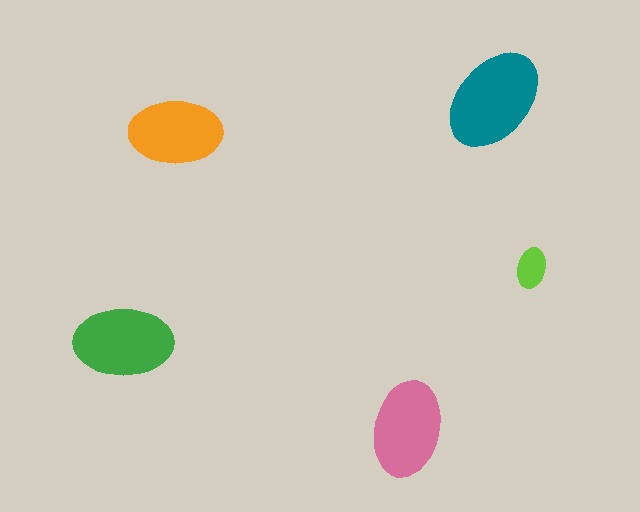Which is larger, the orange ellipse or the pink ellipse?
The pink one.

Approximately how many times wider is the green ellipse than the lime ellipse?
About 2.5 times wider.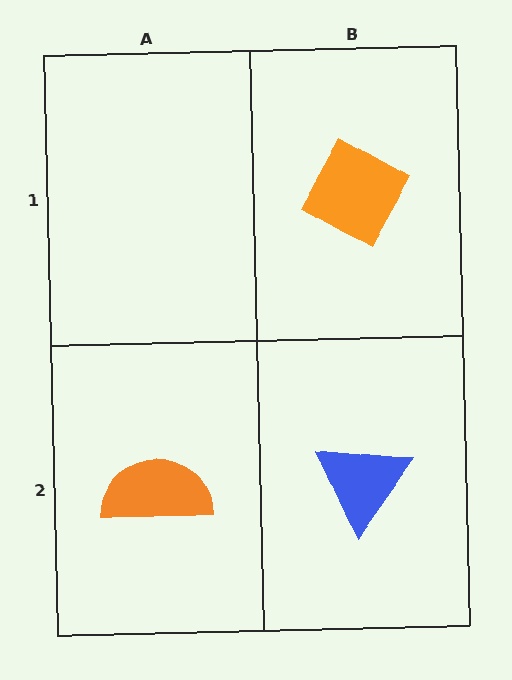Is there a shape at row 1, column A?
No, that cell is empty.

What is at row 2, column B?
A blue triangle.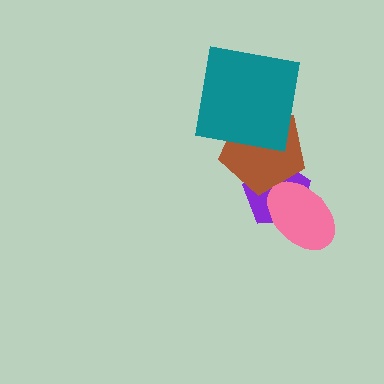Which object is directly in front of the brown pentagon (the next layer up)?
The pink ellipse is directly in front of the brown pentagon.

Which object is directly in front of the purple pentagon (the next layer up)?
The brown pentagon is directly in front of the purple pentagon.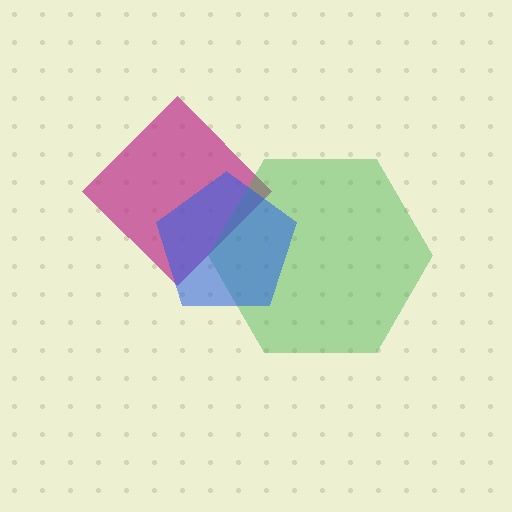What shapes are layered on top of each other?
The layered shapes are: a magenta diamond, a green hexagon, a blue pentagon.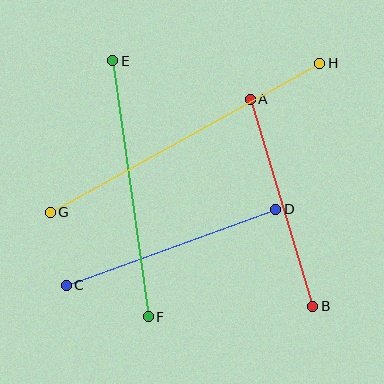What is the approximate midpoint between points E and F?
The midpoint is at approximately (131, 189) pixels.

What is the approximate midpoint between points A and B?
The midpoint is at approximately (282, 203) pixels.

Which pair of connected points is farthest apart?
Points G and H are farthest apart.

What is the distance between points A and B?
The distance is approximately 217 pixels.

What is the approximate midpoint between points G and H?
The midpoint is at approximately (185, 138) pixels.